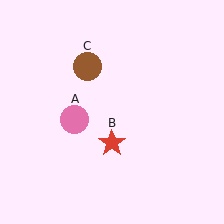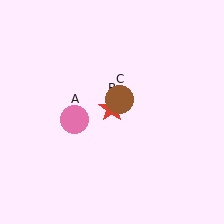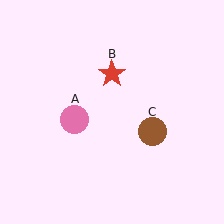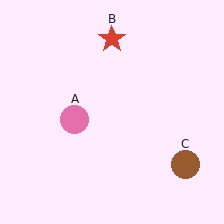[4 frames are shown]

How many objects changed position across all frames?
2 objects changed position: red star (object B), brown circle (object C).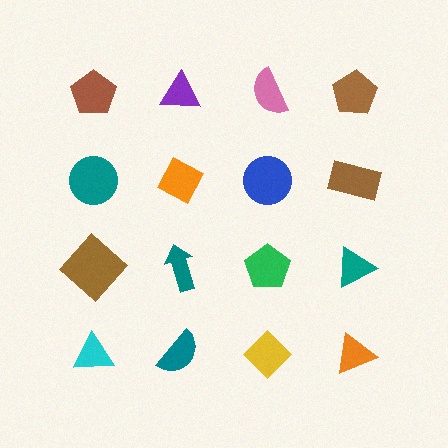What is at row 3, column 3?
A green pentagon.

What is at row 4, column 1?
A cyan triangle.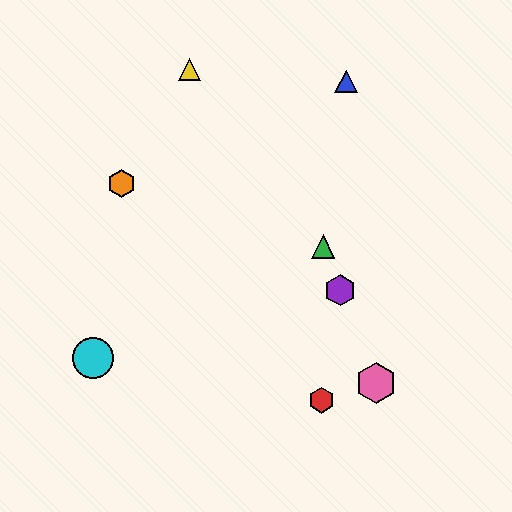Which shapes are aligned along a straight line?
The green triangle, the purple hexagon, the pink hexagon are aligned along a straight line.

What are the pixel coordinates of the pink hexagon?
The pink hexagon is at (376, 383).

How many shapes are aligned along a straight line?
3 shapes (the green triangle, the purple hexagon, the pink hexagon) are aligned along a straight line.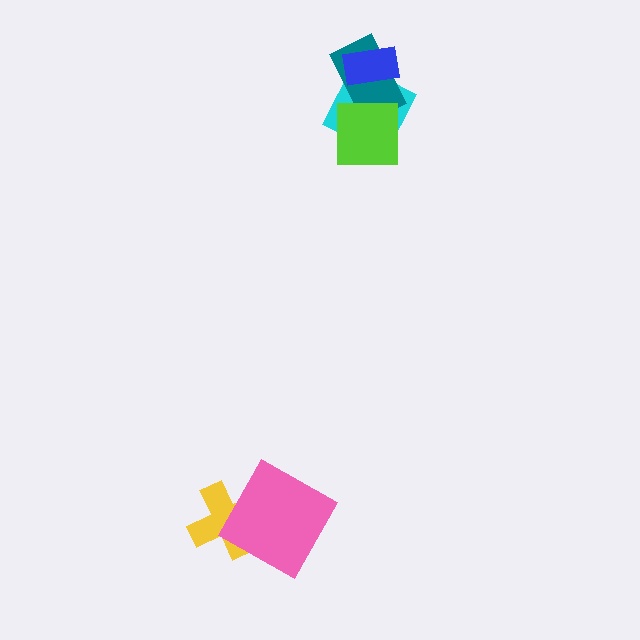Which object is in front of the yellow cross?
The pink square is in front of the yellow cross.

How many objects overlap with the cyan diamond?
3 objects overlap with the cyan diamond.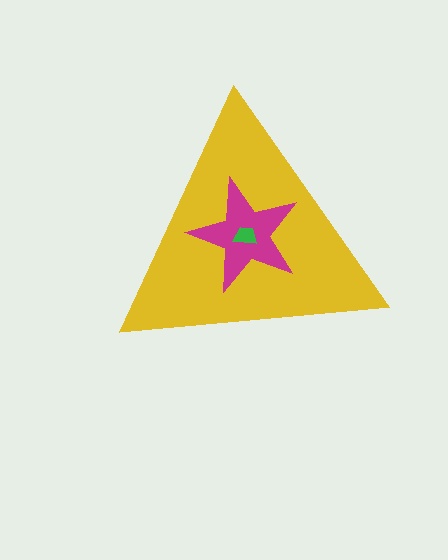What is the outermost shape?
The yellow triangle.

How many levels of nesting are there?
3.